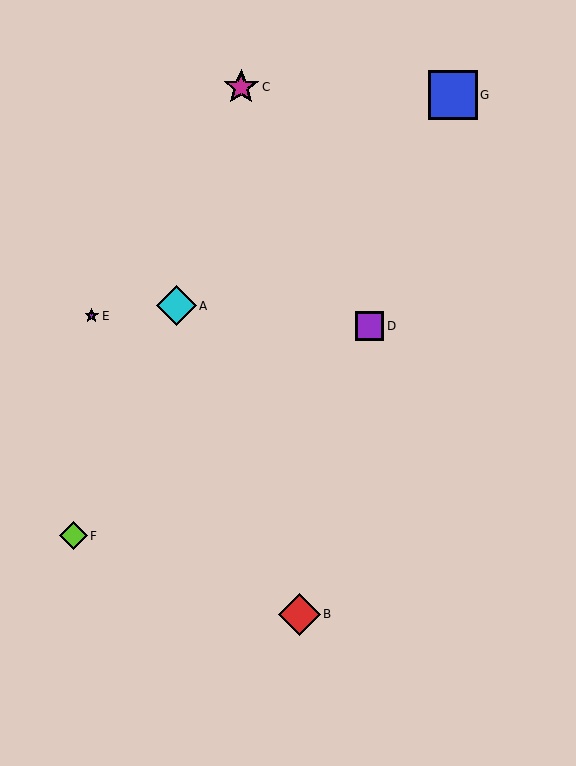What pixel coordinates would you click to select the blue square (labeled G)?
Click at (453, 95) to select the blue square G.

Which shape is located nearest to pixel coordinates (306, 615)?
The red diamond (labeled B) at (299, 614) is nearest to that location.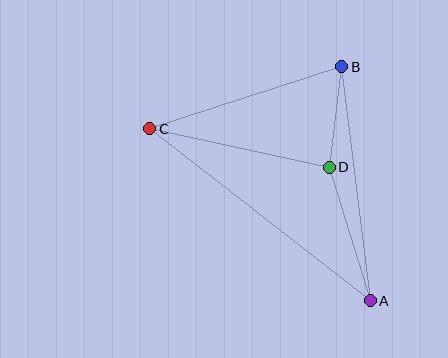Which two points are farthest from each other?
Points A and C are farthest from each other.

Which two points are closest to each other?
Points B and D are closest to each other.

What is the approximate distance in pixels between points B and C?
The distance between B and C is approximately 201 pixels.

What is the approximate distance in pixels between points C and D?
The distance between C and D is approximately 184 pixels.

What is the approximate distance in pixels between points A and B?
The distance between A and B is approximately 236 pixels.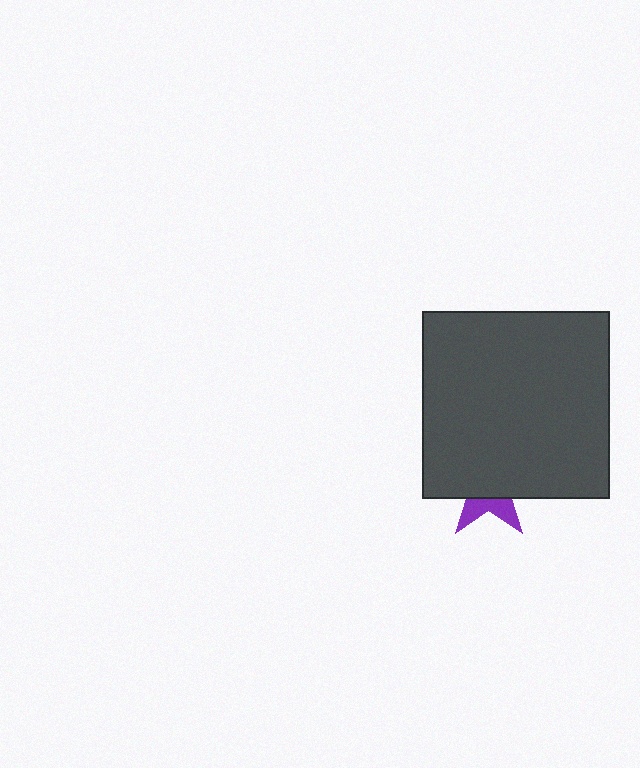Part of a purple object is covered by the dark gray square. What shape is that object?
It is a star.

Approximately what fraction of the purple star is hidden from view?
Roughly 70% of the purple star is hidden behind the dark gray square.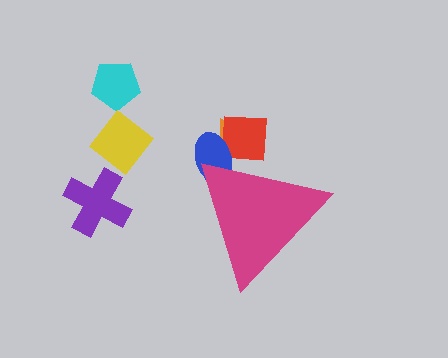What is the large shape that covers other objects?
A magenta triangle.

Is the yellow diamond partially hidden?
No, the yellow diamond is fully visible.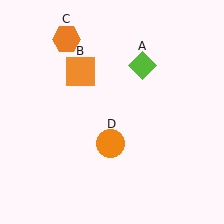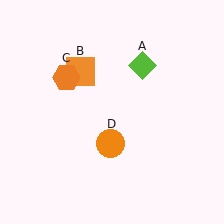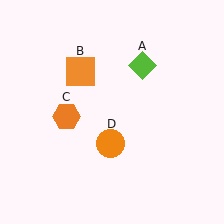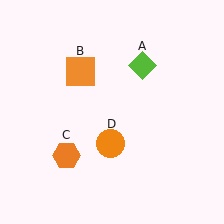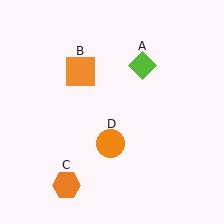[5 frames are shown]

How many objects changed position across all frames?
1 object changed position: orange hexagon (object C).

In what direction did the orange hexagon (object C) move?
The orange hexagon (object C) moved down.